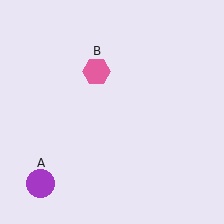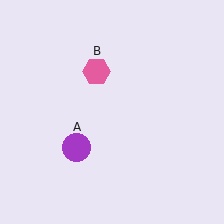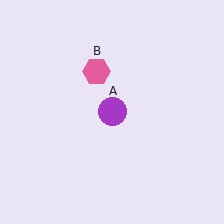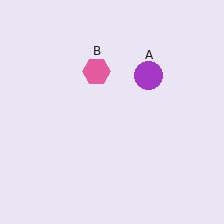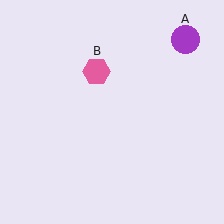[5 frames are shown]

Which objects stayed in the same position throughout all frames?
Pink hexagon (object B) remained stationary.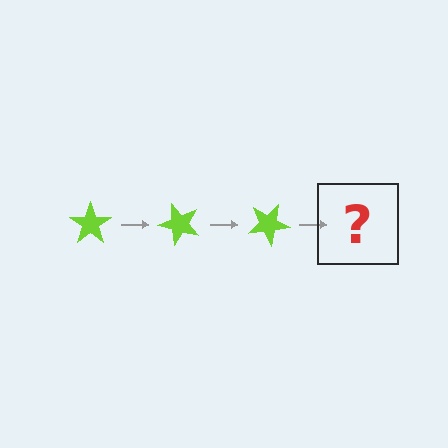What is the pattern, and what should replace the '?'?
The pattern is that the star rotates 50 degrees each step. The '?' should be a lime star rotated 150 degrees.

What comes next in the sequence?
The next element should be a lime star rotated 150 degrees.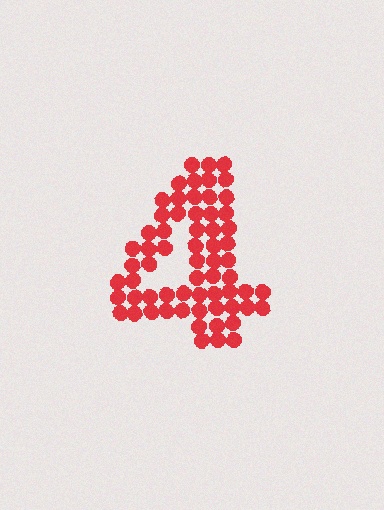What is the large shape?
The large shape is the digit 4.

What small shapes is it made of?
It is made of small circles.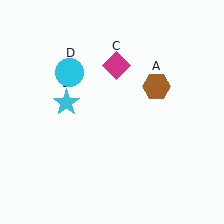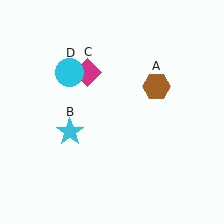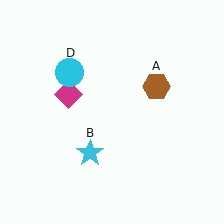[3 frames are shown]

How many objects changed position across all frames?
2 objects changed position: cyan star (object B), magenta diamond (object C).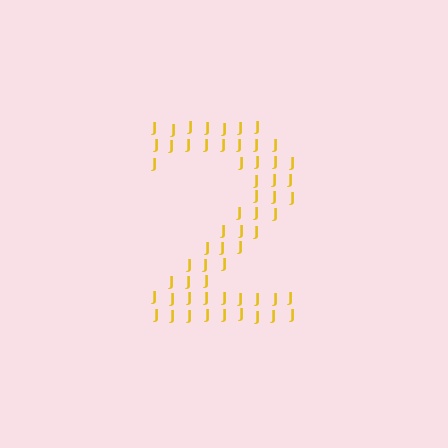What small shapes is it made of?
It is made of small letter J's.